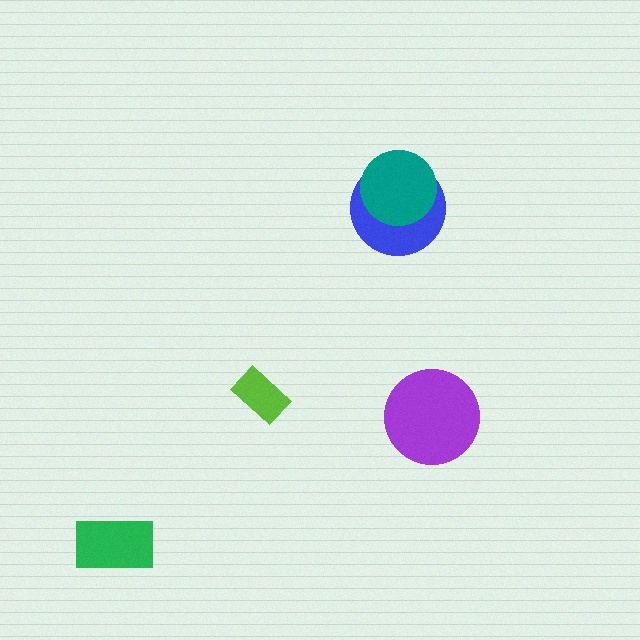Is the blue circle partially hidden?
Yes, it is partially covered by another shape.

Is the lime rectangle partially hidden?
No, no other shape covers it.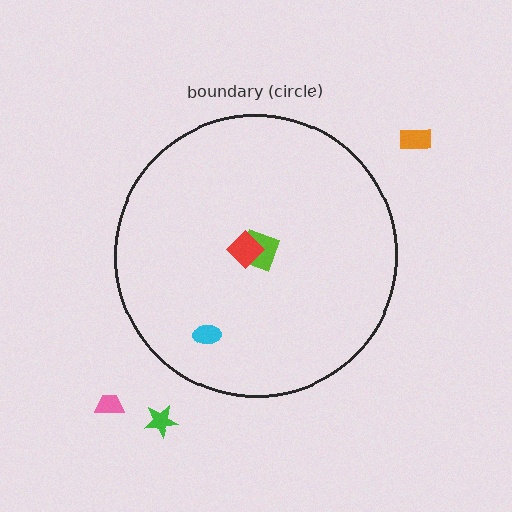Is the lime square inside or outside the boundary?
Inside.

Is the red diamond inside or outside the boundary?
Inside.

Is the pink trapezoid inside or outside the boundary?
Outside.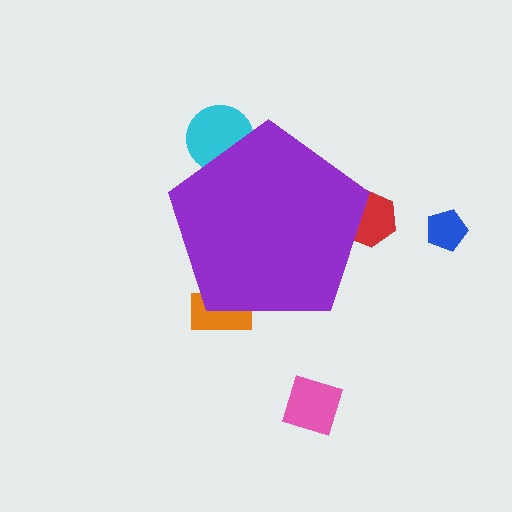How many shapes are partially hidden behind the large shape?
3 shapes are partially hidden.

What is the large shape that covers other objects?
A purple pentagon.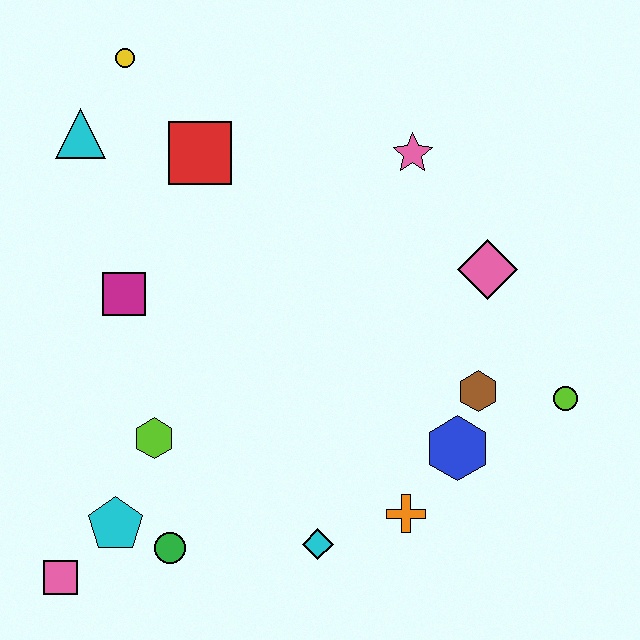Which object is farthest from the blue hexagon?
The yellow circle is farthest from the blue hexagon.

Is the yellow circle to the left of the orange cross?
Yes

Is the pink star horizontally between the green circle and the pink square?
No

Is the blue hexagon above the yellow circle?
No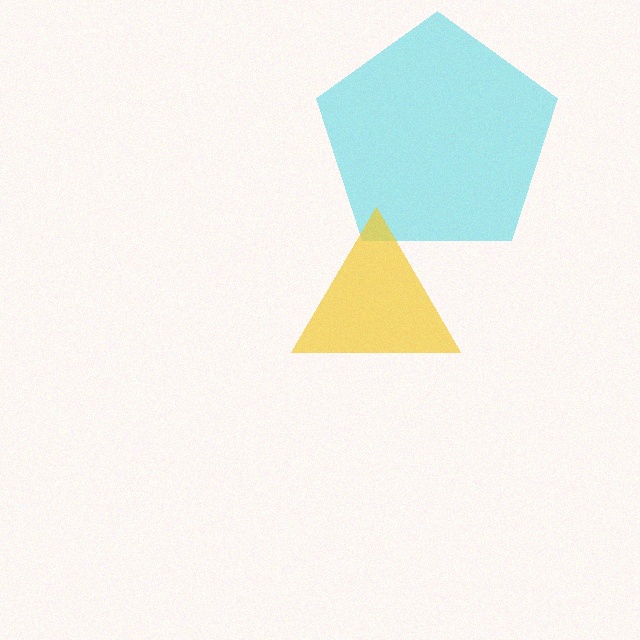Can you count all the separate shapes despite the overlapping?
Yes, there are 2 separate shapes.